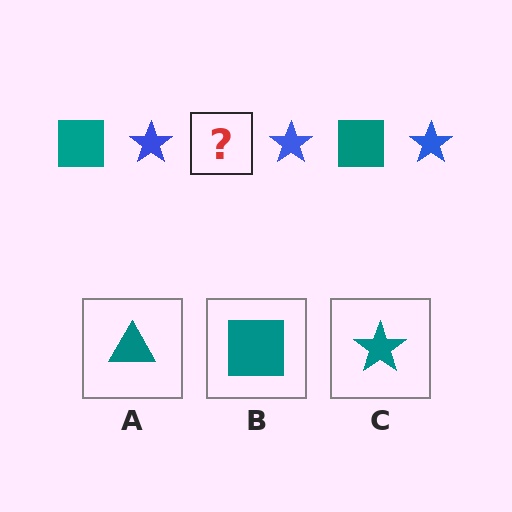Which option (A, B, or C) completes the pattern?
B.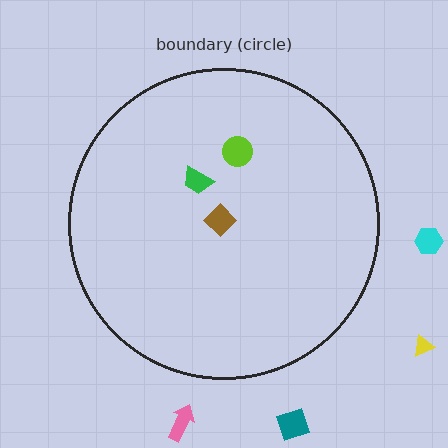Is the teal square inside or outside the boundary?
Outside.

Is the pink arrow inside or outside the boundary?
Outside.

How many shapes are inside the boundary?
3 inside, 4 outside.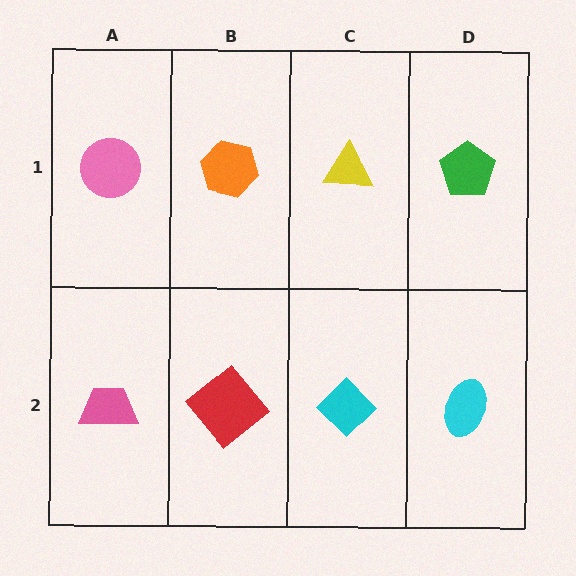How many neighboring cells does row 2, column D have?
2.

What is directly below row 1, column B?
A red diamond.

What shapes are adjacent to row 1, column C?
A cyan diamond (row 2, column C), an orange hexagon (row 1, column B), a green pentagon (row 1, column D).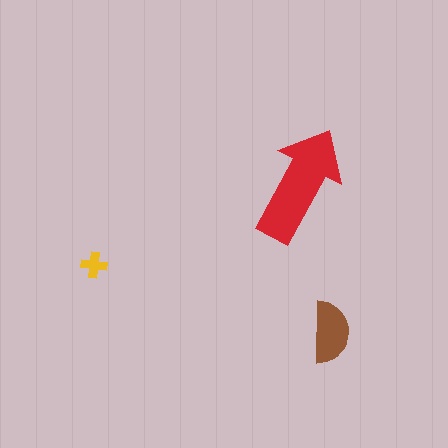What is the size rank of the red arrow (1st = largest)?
1st.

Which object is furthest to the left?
The yellow cross is leftmost.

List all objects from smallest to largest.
The yellow cross, the brown semicircle, the red arrow.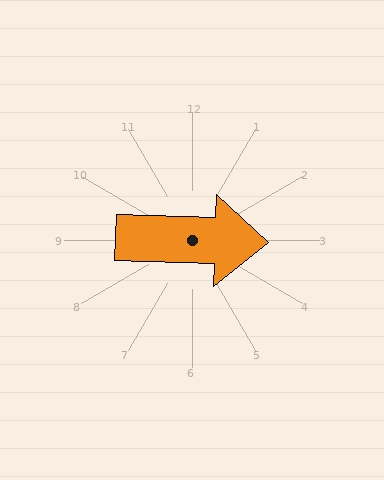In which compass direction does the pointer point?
East.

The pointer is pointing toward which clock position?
Roughly 3 o'clock.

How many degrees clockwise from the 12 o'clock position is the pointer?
Approximately 92 degrees.